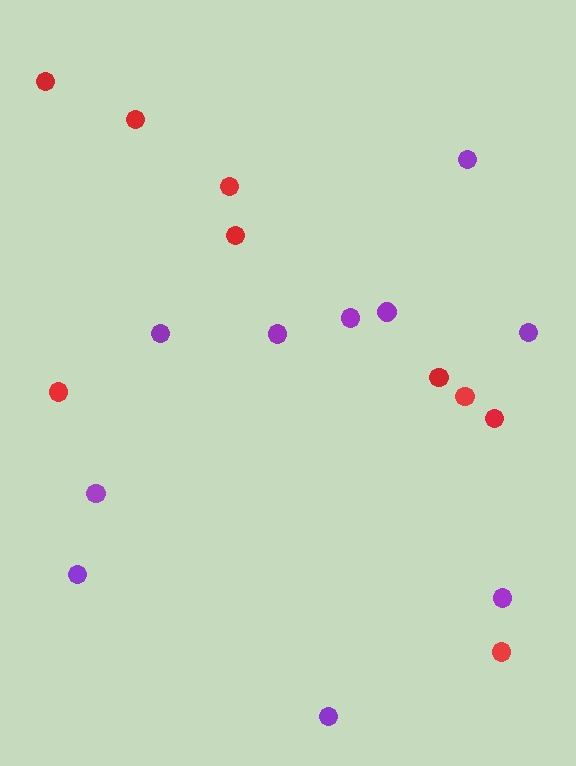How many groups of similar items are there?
There are 2 groups: one group of red circles (9) and one group of purple circles (10).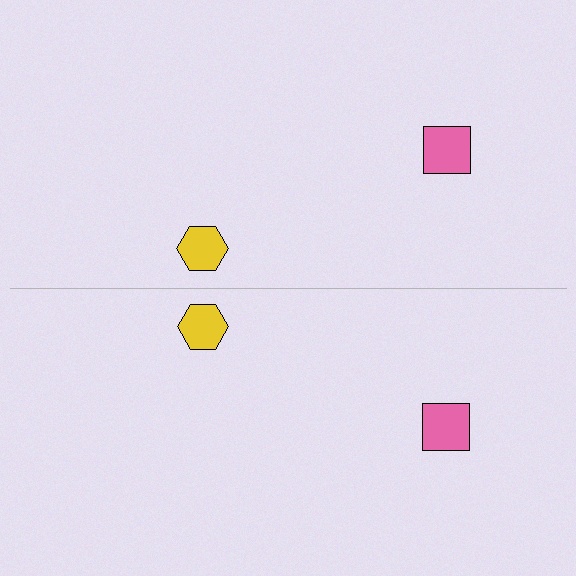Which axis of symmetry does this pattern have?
The pattern has a horizontal axis of symmetry running through the center of the image.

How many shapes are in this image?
There are 4 shapes in this image.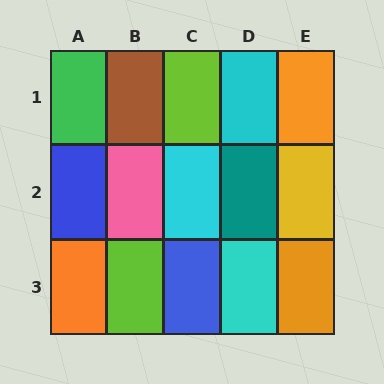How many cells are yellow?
1 cell is yellow.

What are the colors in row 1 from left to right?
Green, brown, lime, cyan, orange.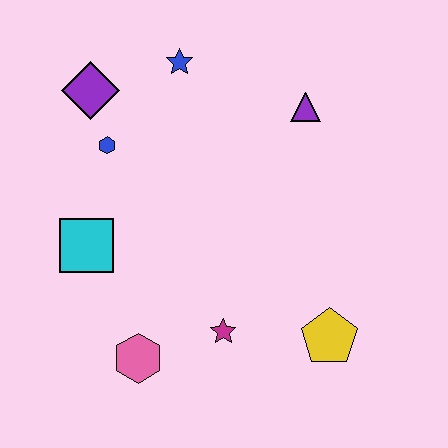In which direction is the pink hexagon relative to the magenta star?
The pink hexagon is to the left of the magenta star.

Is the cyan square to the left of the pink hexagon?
Yes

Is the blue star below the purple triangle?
No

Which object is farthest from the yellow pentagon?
The purple diamond is farthest from the yellow pentagon.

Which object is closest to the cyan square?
The blue hexagon is closest to the cyan square.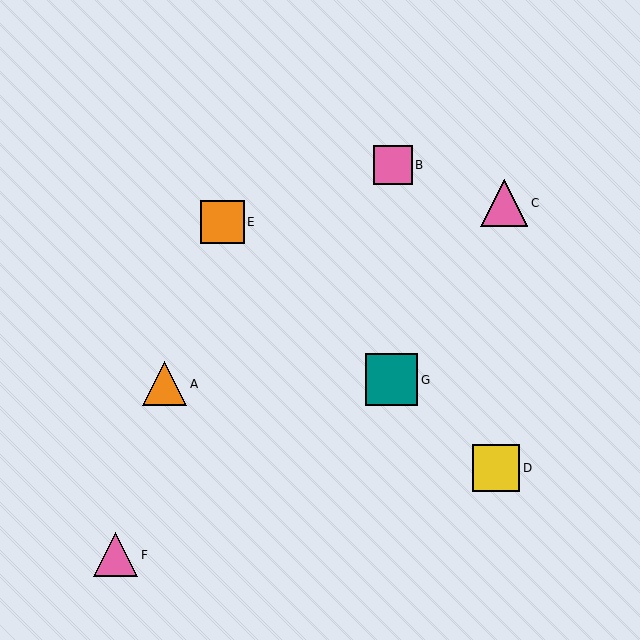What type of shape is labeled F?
Shape F is a pink triangle.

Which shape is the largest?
The teal square (labeled G) is the largest.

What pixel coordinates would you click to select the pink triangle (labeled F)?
Click at (116, 555) to select the pink triangle F.